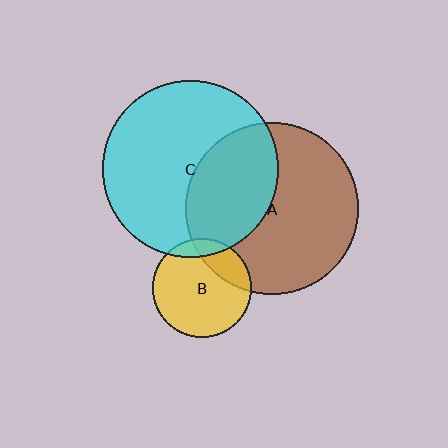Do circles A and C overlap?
Yes.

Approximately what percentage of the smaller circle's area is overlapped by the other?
Approximately 40%.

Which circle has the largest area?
Circle C (cyan).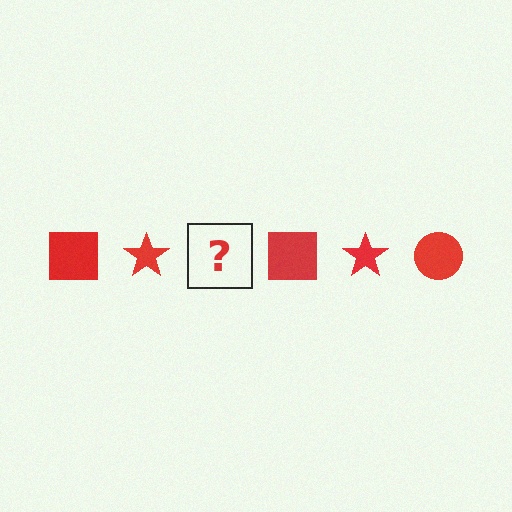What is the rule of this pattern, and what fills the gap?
The rule is that the pattern cycles through square, star, circle shapes in red. The gap should be filled with a red circle.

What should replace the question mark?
The question mark should be replaced with a red circle.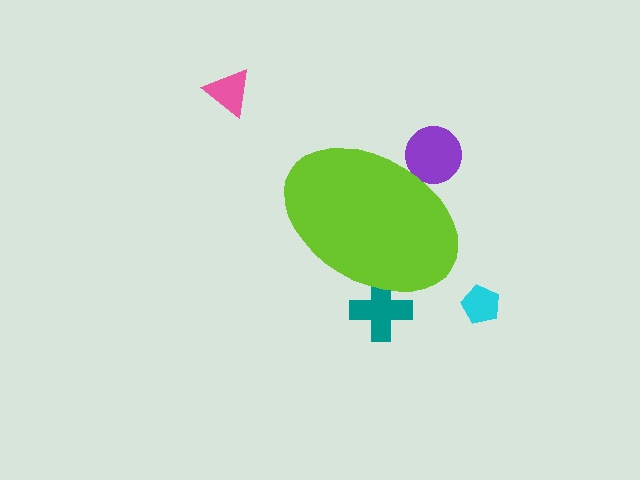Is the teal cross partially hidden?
Yes, the teal cross is partially hidden behind the lime ellipse.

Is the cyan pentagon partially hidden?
No, the cyan pentagon is fully visible.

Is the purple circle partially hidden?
Yes, the purple circle is partially hidden behind the lime ellipse.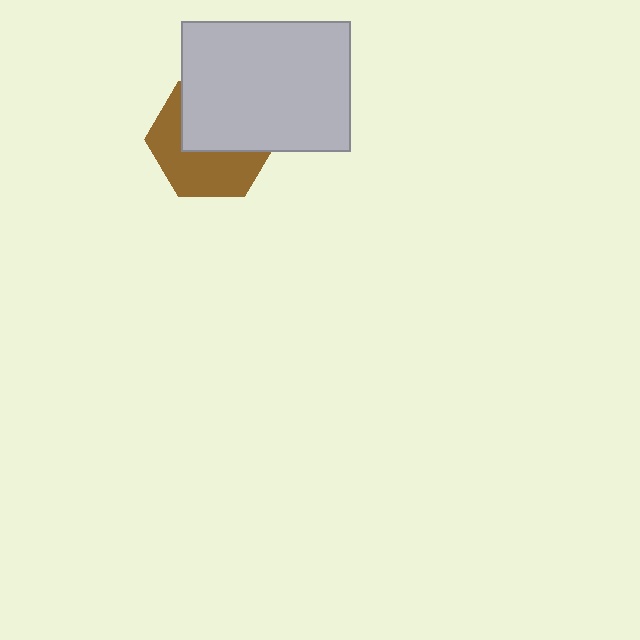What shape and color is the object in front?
The object in front is a light gray rectangle.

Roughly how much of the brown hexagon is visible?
About half of it is visible (roughly 50%).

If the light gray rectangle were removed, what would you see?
You would see the complete brown hexagon.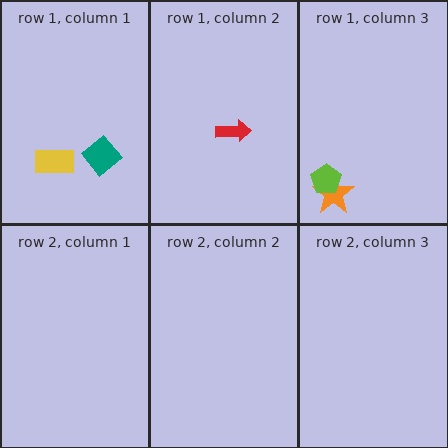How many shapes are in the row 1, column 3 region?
2.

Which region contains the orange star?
The row 1, column 3 region.